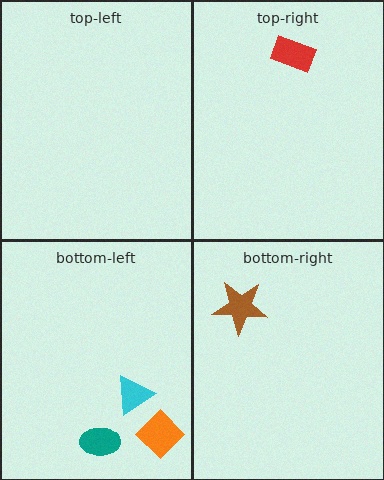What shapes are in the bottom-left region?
The teal ellipse, the orange diamond, the cyan triangle.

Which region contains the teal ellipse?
The bottom-left region.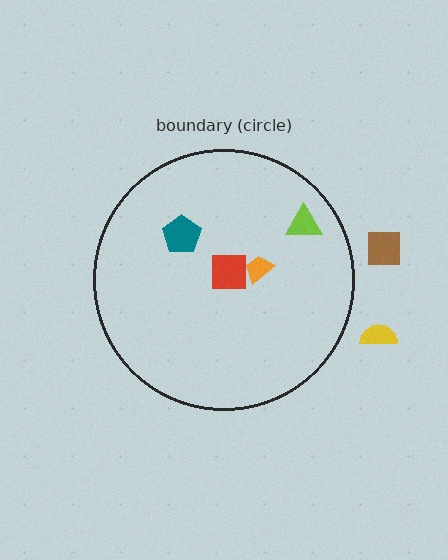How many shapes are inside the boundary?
4 inside, 2 outside.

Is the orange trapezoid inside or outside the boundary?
Inside.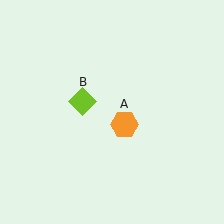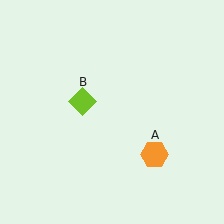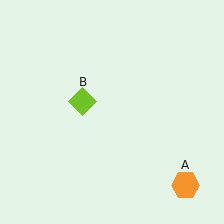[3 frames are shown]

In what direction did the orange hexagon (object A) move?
The orange hexagon (object A) moved down and to the right.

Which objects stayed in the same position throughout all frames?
Lime diamond (object B) remained stationary.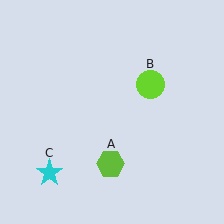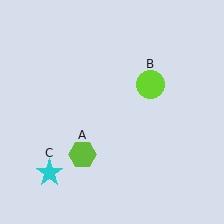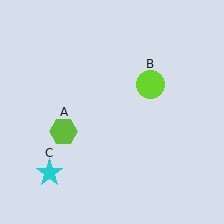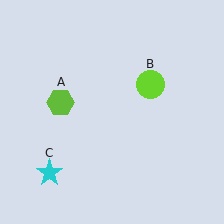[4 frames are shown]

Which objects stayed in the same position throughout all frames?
Lime circle (object B) and cyan star (object C) remained stationary.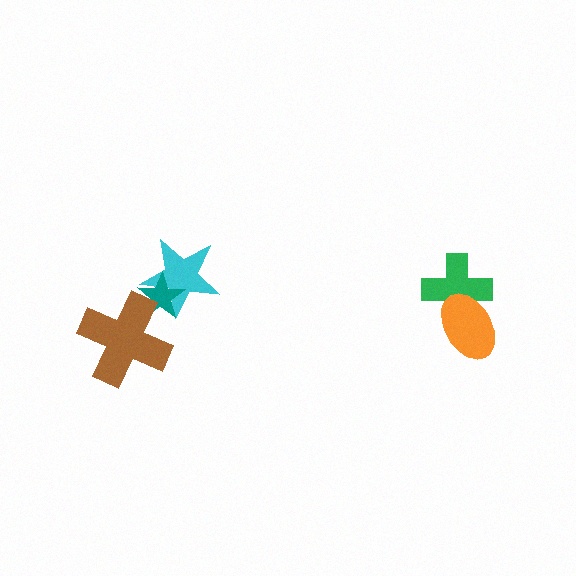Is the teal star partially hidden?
Yes, it is partially covered by another shape.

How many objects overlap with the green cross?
1 object overlaps with the green cross.